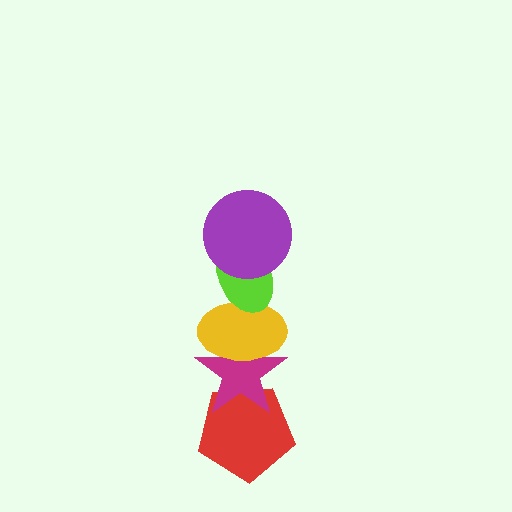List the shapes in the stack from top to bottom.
From top to bottom: the purple circle, the lime ellipse, the yellow ellipse, the magenta star, the red pentagon.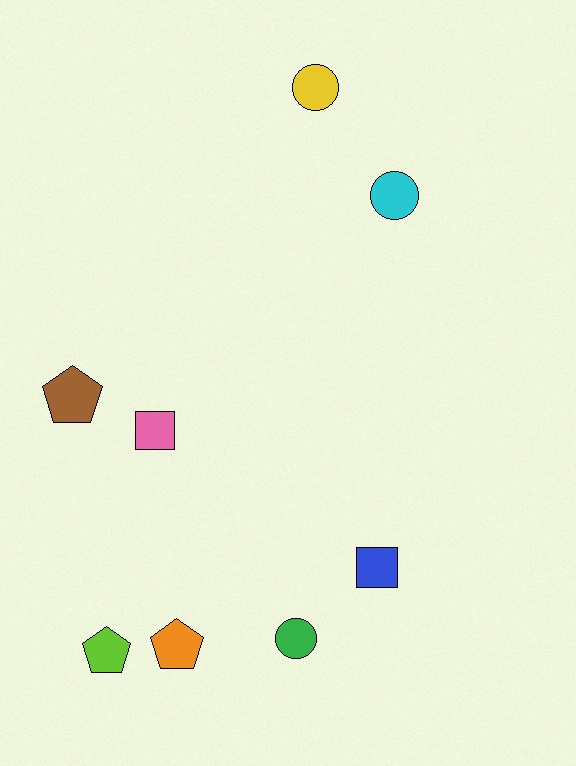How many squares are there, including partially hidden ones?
There are 2 squares.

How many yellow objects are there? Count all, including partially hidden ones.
There is 1 yellow object.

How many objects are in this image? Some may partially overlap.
There are 8 objects.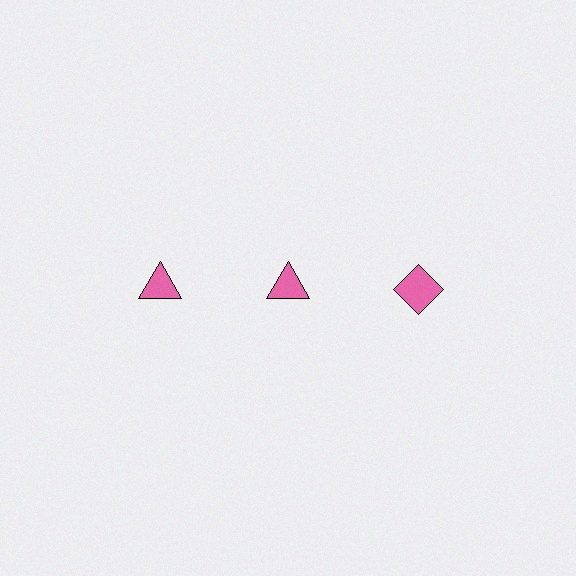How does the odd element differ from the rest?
It has a different shape: diamond instead of triangle.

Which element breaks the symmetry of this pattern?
The pink diamond in the top row, center column breaks the symmetry. All other shapes are pink triangles.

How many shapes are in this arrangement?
There are 3 shapes arranged in a grid pattern.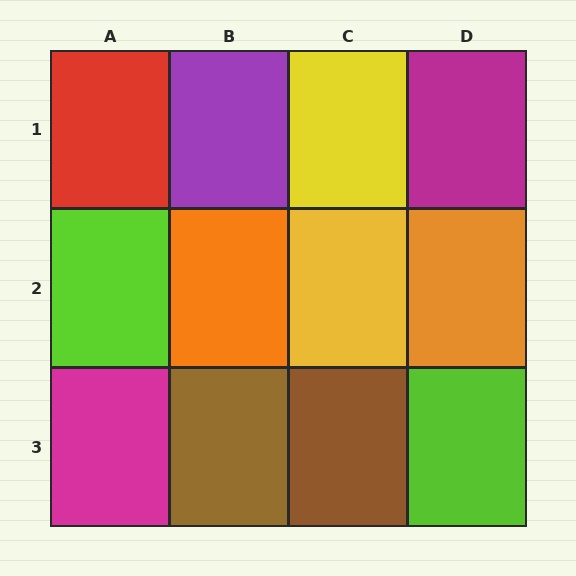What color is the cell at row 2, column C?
Yellow.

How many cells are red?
1 cell is red.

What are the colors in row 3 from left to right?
Magenta, brown, brown, lime.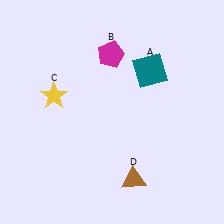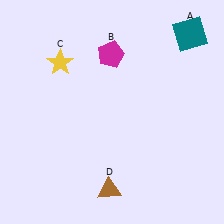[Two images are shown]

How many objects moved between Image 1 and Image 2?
3 objects moved between the two images.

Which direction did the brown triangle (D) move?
The brown triangle (D) moved left.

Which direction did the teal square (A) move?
The teal square (A) moved right.